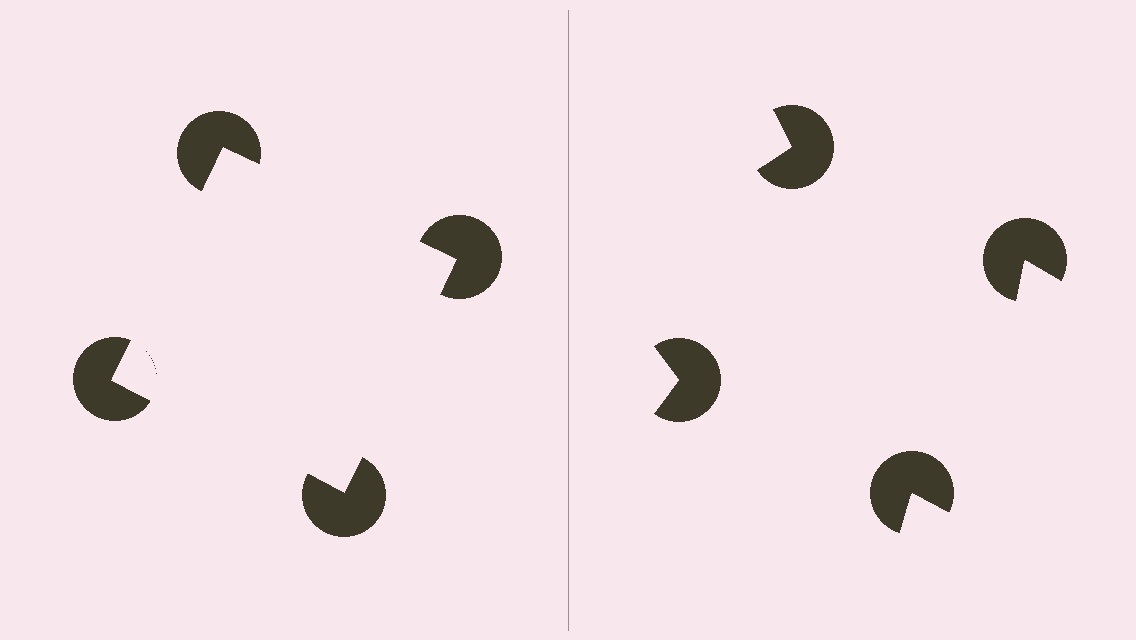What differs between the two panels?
The pac-man discs are positioned identically on both sides; only the wedge orientations differ. On the left they align to a square; on the right they are misaligned.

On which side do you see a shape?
An illusory square appears on the left side. On the right side the wedge cuts are rotated, so no coherent shape forms.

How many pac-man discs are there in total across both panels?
8 — 4 on each side.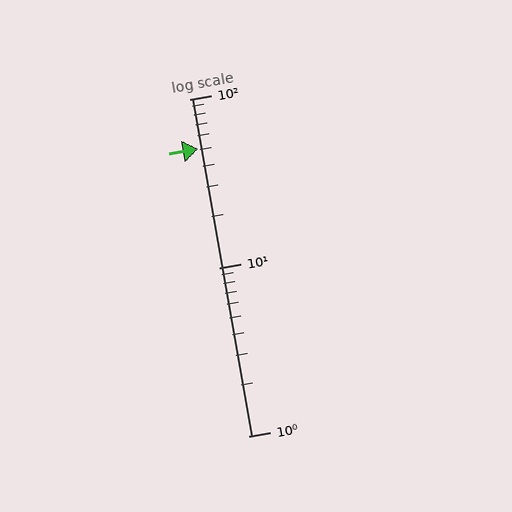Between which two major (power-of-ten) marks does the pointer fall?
The pointer is between 10 and 100.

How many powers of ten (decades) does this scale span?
The scale spans 2 decades, from 1 to 100.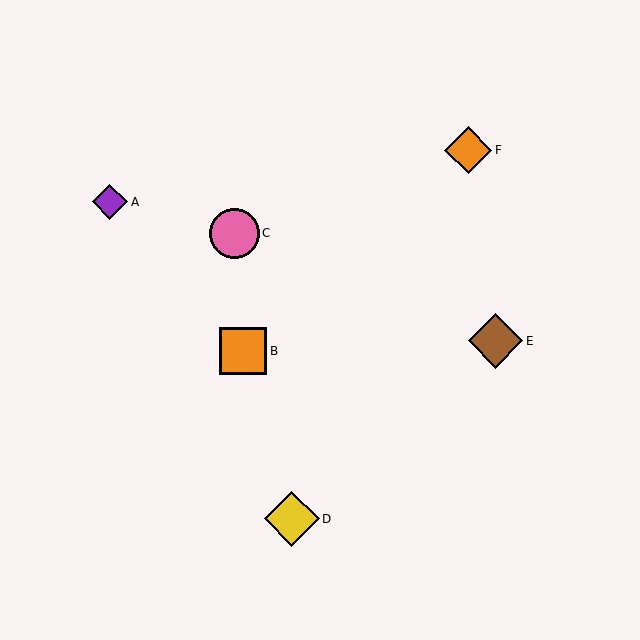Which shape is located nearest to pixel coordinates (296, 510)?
The yellow diamond (labeled D) at (292, 519) is nearest to that location.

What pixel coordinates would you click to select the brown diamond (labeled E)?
Click at (496, 341) to select the brown diamond E.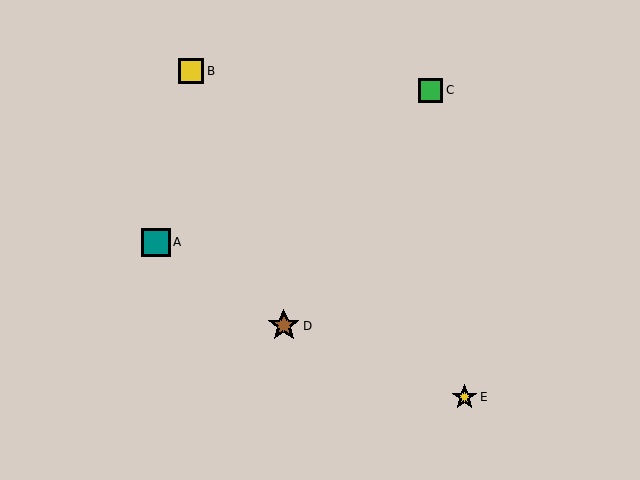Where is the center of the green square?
The center of the green square is at (431, 90).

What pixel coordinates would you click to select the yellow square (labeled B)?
Click at (191, 71) to select the yellow square B.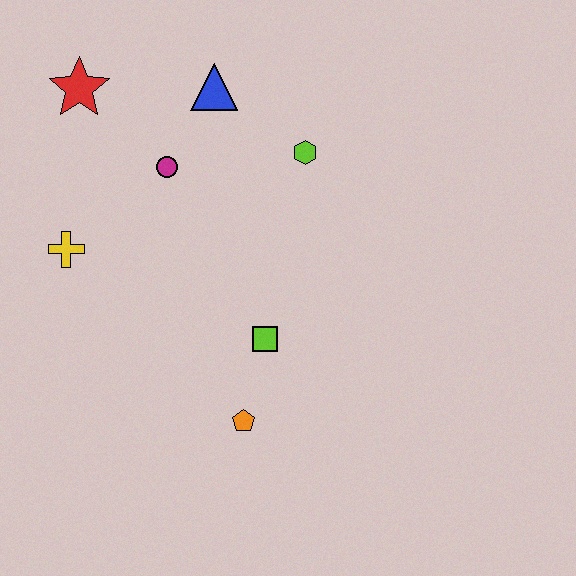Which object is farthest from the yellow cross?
The lime hexagon is farthest from the yellow cross.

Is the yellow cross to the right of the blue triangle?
No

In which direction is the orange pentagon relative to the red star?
The orange pentagon is below the red star.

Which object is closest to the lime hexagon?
The blue triangle is closest to the lime hexagon.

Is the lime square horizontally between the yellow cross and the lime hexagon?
Yes